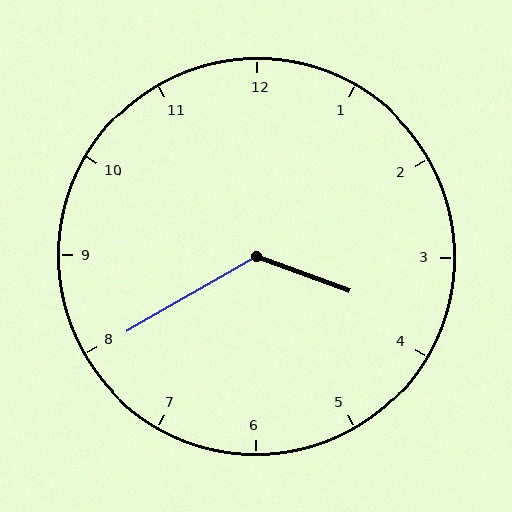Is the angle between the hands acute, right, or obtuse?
It is obtuse.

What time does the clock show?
3:40.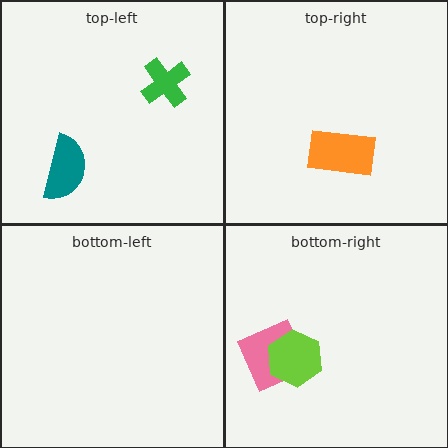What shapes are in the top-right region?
The orange rectangle.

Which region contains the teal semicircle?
The top-left region.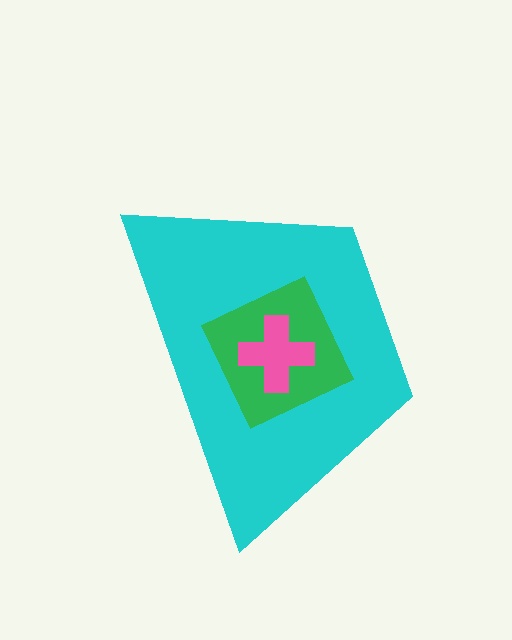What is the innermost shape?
The pink cross.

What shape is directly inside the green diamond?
The pink cross.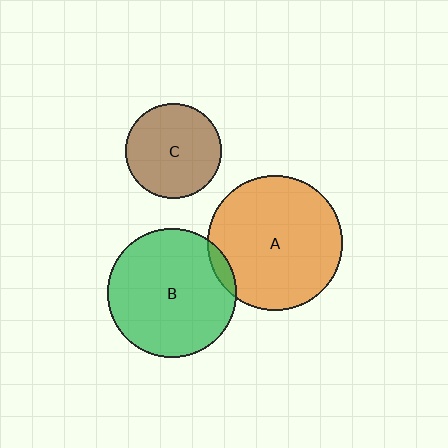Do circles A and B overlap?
Yes.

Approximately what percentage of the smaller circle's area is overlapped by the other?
Approximately 5%.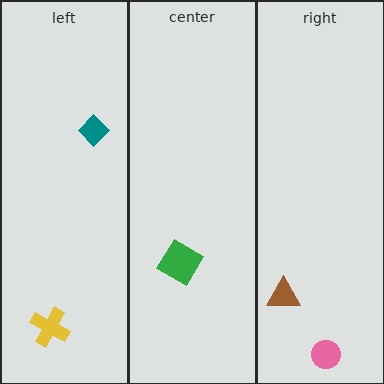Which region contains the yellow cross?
The left region.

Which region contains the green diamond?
The center region.